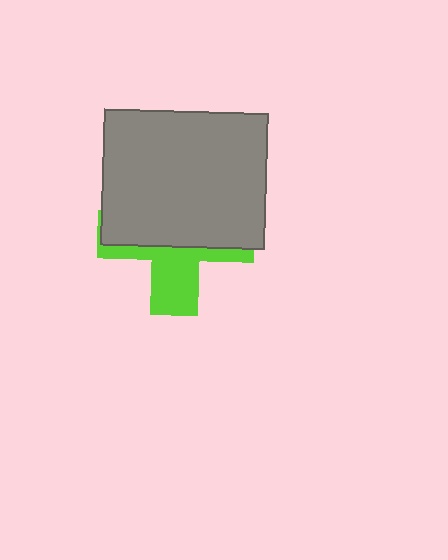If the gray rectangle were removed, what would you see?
You would see the complete lime cross.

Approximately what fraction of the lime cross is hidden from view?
Roughly 63% of the lime cross is hidden behind the gray rectangle.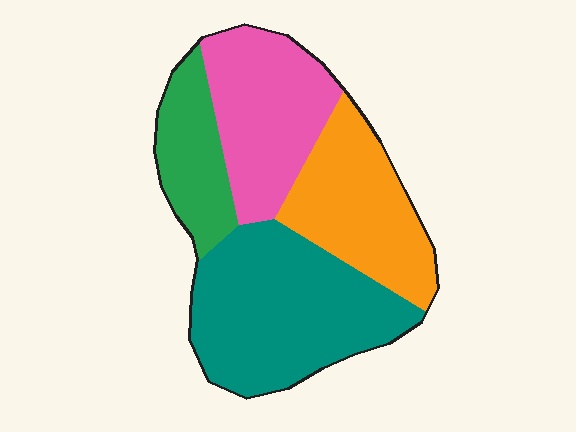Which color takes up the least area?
Green, at roughly 15%.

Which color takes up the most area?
Teal, at roughly 35%.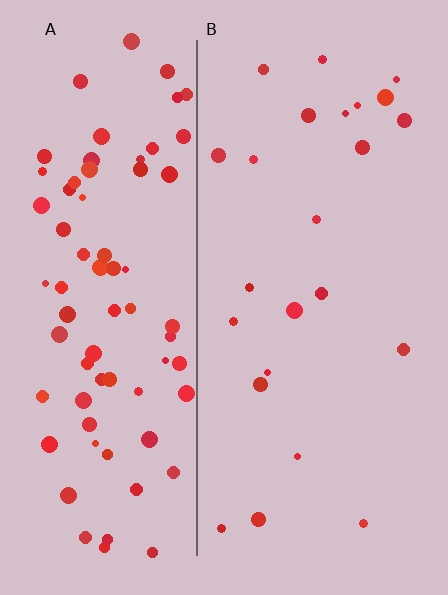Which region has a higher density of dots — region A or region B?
A (the left).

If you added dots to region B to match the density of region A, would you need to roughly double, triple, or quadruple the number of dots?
Approximately triple.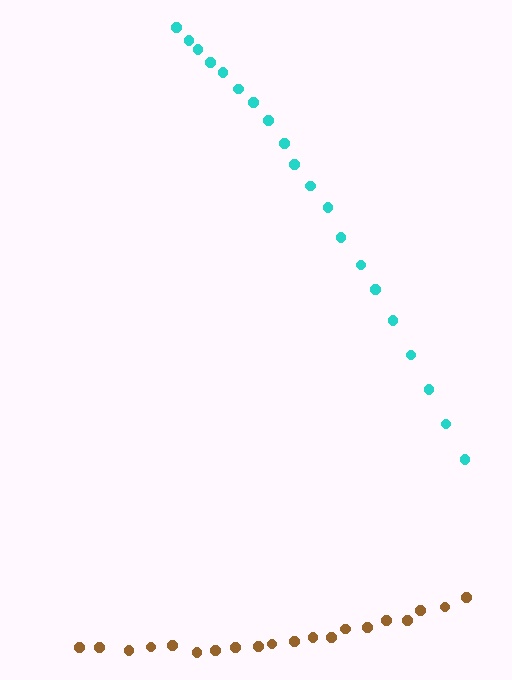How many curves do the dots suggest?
There are 2 distinct paths.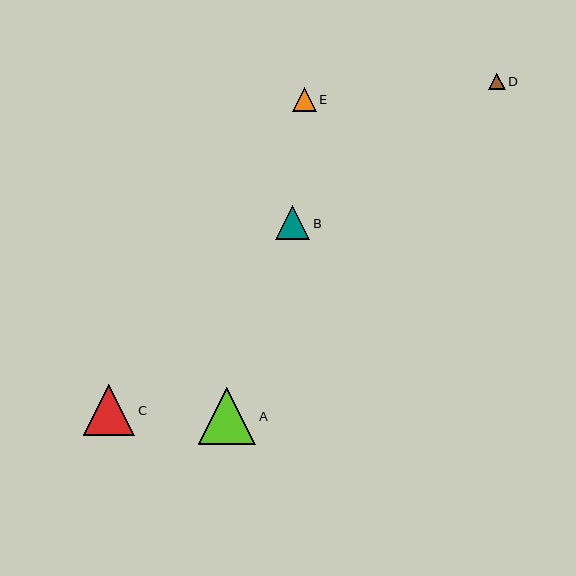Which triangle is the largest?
Triangle A is the largest with a size of approximately 57 pixels.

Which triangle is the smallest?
Triangle D is the smallest with a size of approximately 16 pixels.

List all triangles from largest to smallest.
From largest to smallest: A, C, B, E, D.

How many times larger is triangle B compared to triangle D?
Triangle B is approximately 2.1 times the size of triangle D.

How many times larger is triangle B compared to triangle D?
Triangle B is approximately 2.1 times the size of triangle D.